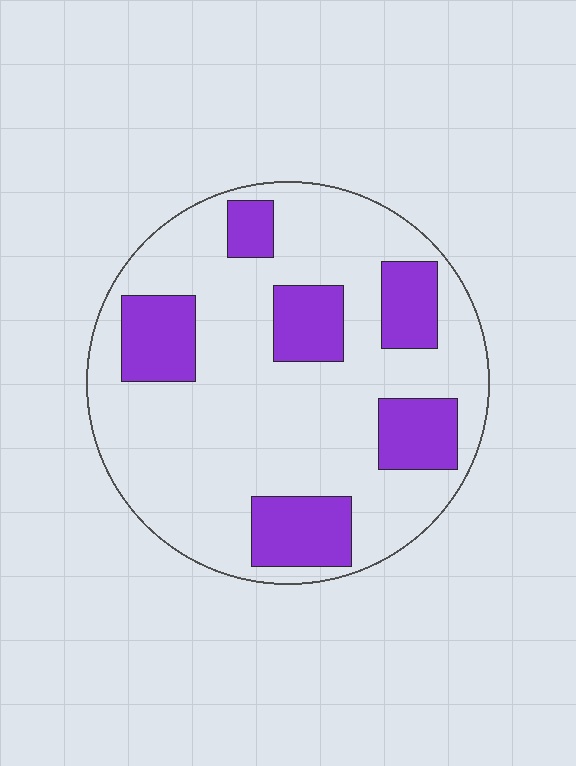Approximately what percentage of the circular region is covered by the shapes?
Approximately 25%.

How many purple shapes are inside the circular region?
6.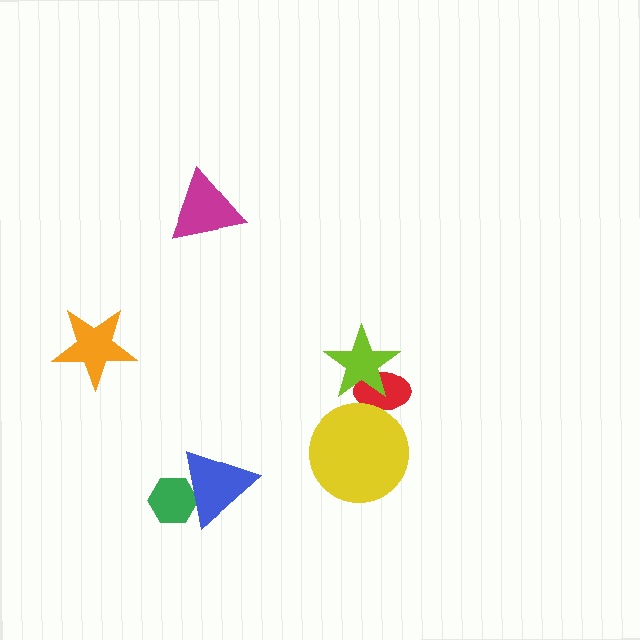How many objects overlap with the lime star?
1 object overlaps with the lime star.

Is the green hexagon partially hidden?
Yes, it is partially covered by another shape.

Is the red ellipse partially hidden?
Yes, it is partially covered by another shape.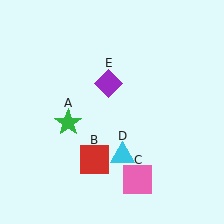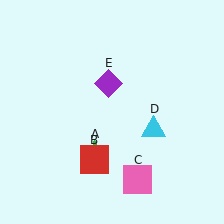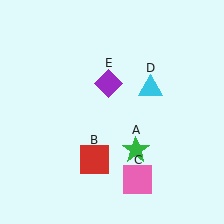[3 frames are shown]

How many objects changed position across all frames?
2 objects changed position: green star (object A), cyan triangle (object D).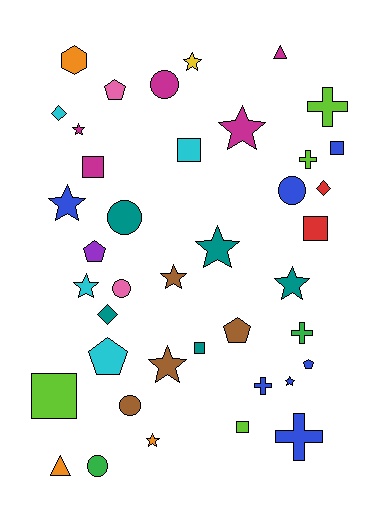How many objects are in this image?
There are 40 objects.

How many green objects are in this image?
There are 2 green objects.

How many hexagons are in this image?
There is 1 hexagon.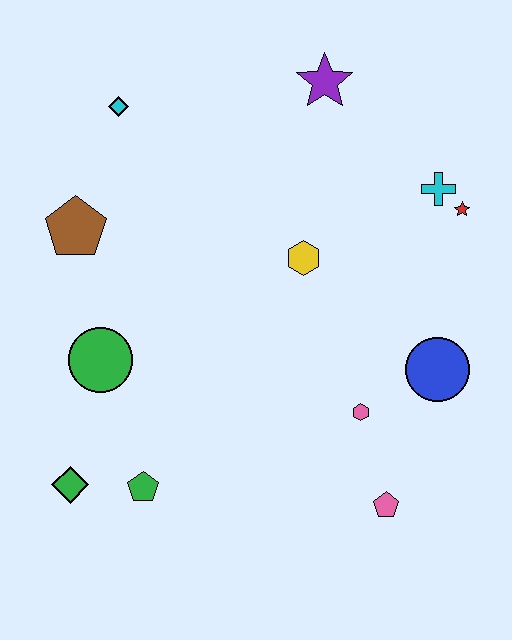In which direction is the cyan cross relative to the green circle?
The cyan cross is to the right of the green circle.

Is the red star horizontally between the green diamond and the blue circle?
No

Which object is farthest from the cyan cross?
The green diamond is farthest from the cyan cross.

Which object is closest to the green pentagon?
The green diamond is closest to the green pentagon.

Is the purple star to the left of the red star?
Yes